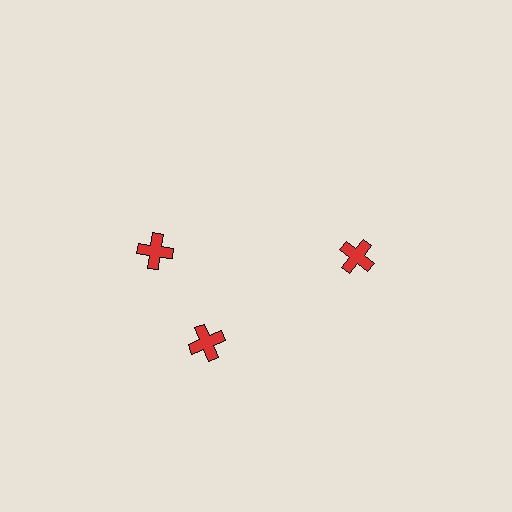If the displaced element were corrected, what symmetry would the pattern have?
It would have 3-fold rotational symmetry — the pattern would map onto itself every 120 degrees.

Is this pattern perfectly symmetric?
No. The 3 red crosses are arranged in a ring, but one element near the 11 o'clock position is rotated out of alignment along the ring, breaking the 3-fold rotational symmetry.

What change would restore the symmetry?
The symmetry would be restored by rotating it back into even spacing with its neighbors so that all 3 crosses sit at equal angles and equal distance from the center.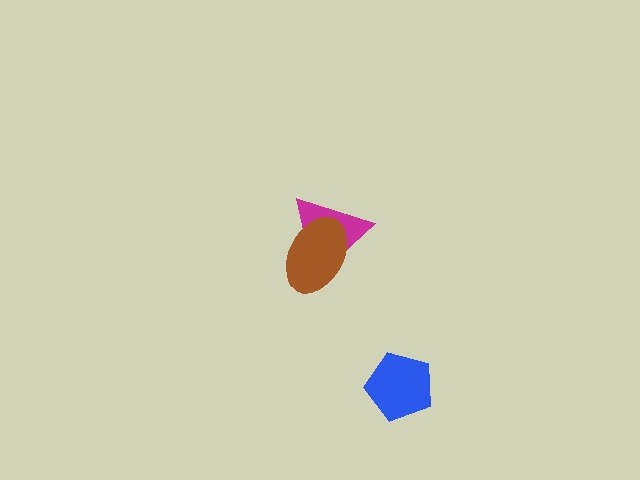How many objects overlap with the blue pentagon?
0 objects overlap with the blue pentagon.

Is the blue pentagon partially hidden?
No, no other shape covers it.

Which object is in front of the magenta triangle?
The brown ellipse is in front of the magenta triangle.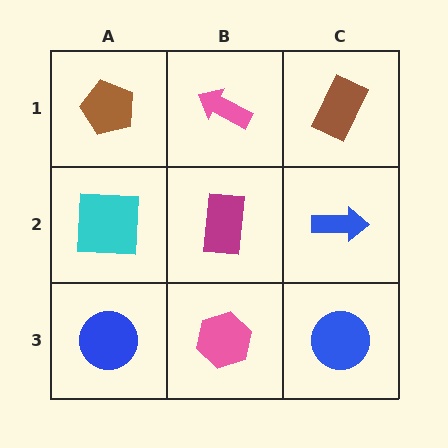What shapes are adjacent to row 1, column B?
A magenta rectangle (row 2, column B), a brown pentagon (row 1, column A), a brown rectangle (row 1, column C).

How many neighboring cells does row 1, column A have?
2.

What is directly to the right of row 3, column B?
A blue circle.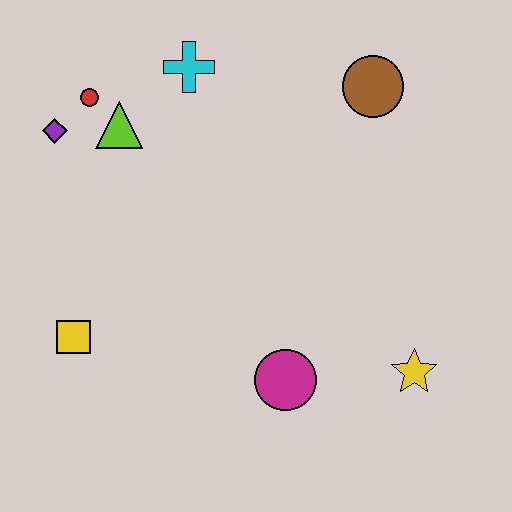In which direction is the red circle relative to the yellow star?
The red circle is to the left of the yellow star.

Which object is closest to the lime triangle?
The red circle is closest to the lime triangle.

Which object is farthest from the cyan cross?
The yellow star is farthest from the cyan cross.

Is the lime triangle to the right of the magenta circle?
No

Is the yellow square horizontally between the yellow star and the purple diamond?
Yes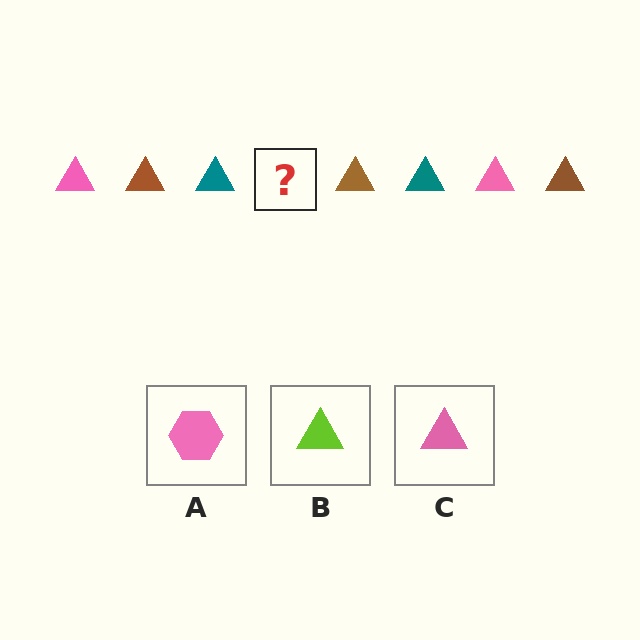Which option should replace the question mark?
Option C.